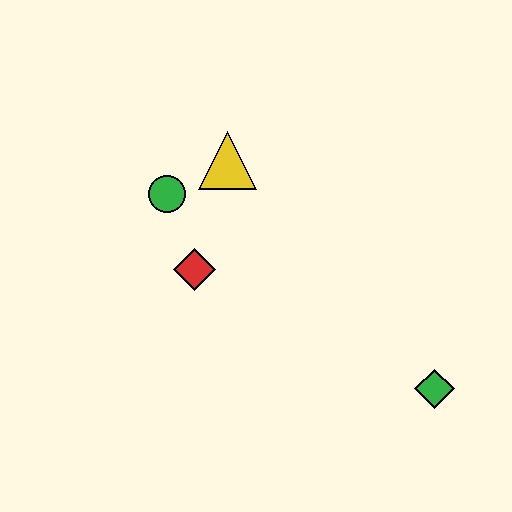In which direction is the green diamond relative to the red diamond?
The green diamond is to the right of the red diamond.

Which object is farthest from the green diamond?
The green circle is farthest from the green diamond.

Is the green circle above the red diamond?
Yes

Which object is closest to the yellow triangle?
The green circle is closest to the yellow triangle.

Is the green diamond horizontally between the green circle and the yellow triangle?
No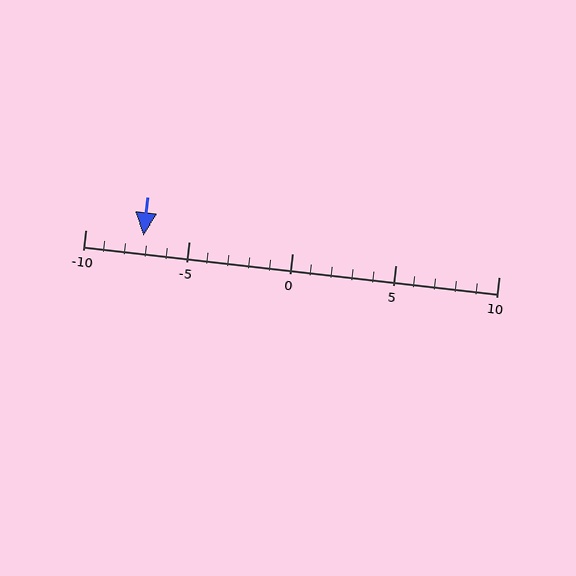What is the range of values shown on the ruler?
The ruler shows values from -10 to 10.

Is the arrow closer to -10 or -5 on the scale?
The arrow is closer to -5.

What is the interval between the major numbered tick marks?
The major tick marks are spaced 5 units apart.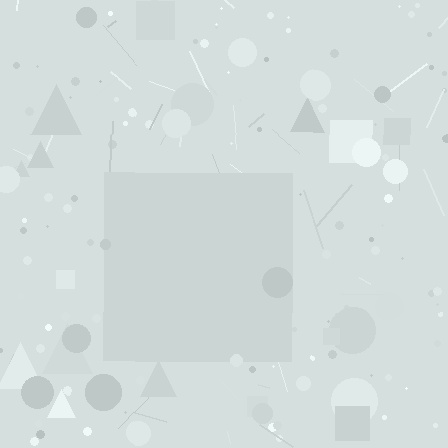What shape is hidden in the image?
A square is hidden in the image.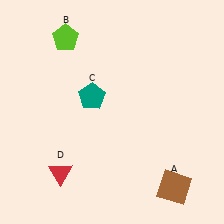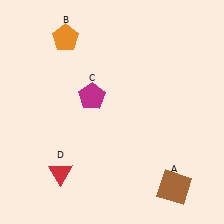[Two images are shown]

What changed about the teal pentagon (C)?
In Image 1, C is teal. In Image 2, it changed to magenta.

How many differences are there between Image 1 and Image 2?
There are 2 differences between the two images.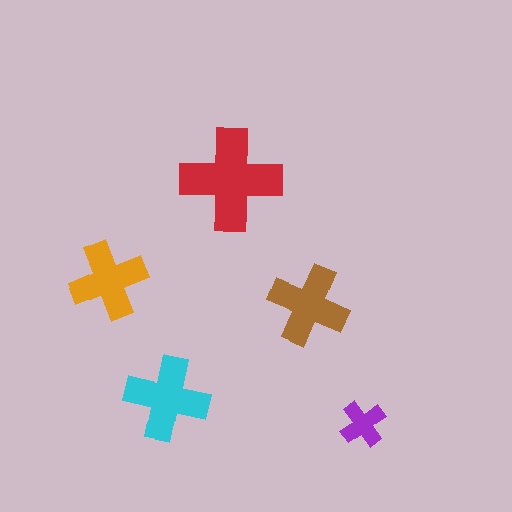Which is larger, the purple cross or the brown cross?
The brown one.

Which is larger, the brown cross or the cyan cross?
The cyan one.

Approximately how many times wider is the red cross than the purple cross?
About 2 times wider.